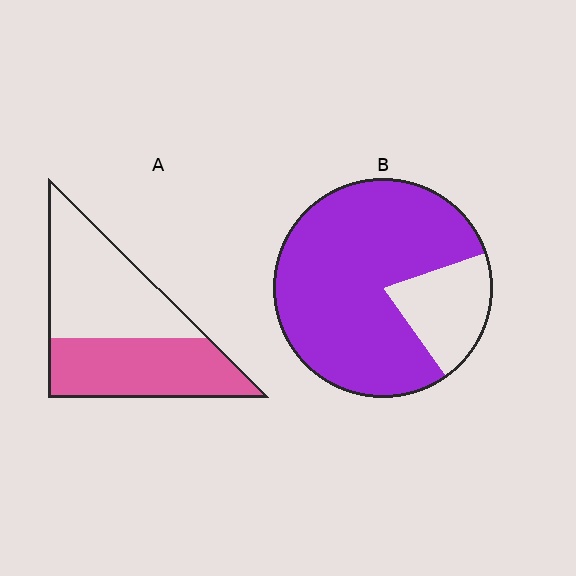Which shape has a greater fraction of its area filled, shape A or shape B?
Shape B.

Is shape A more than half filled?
Roughly half.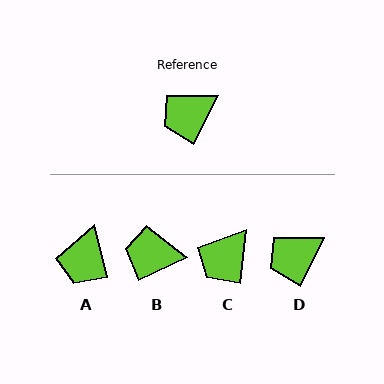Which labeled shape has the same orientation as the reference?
D.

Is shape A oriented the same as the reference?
No, it is off by about 41 degrees.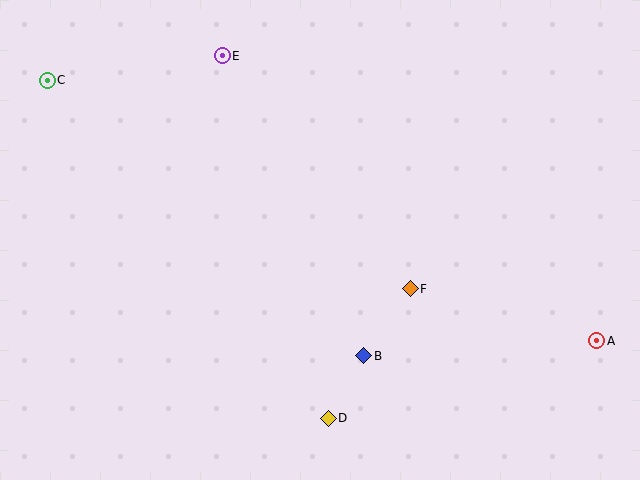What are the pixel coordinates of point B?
Point B is at (364, 356).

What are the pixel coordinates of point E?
Point E is at (222, 56).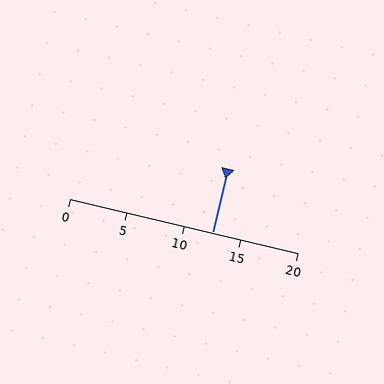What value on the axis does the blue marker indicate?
The marker indicates approximately 12.5.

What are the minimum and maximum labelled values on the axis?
The axis runs from 0 to 20.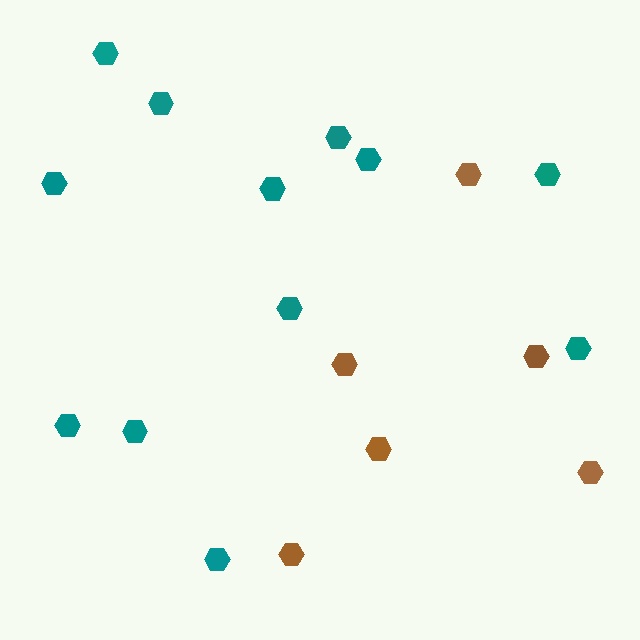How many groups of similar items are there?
There are 2 groups: one group of teal hexagons (12) and one group of brown hexagons (6).